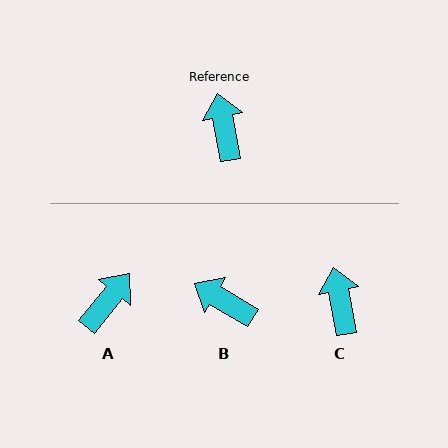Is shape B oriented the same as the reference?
No, it is off by about 49 degrees.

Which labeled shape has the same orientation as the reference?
C.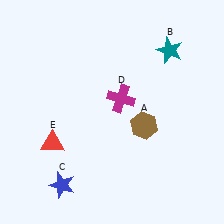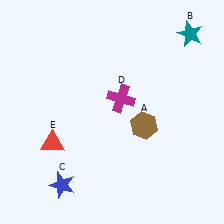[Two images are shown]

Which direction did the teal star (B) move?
The teal star (B) moved right.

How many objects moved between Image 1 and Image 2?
1 object moved between the two images.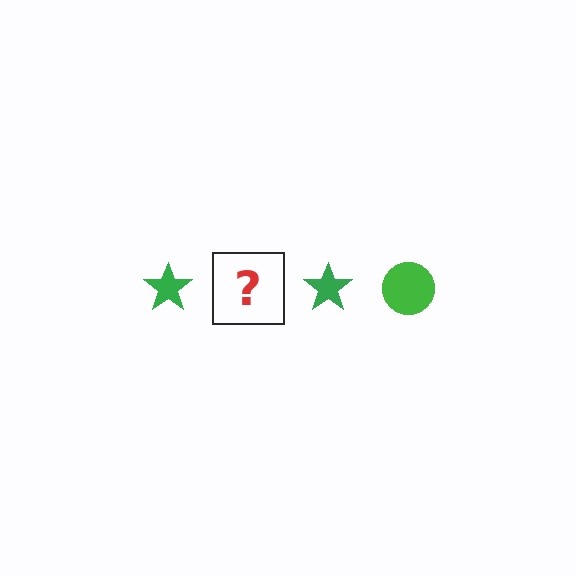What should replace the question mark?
The question mark should be replaced with a green circle.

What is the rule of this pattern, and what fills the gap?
The rule is that the pattern cycles through star, circle shapes in green. The gap should be filled with a green circle.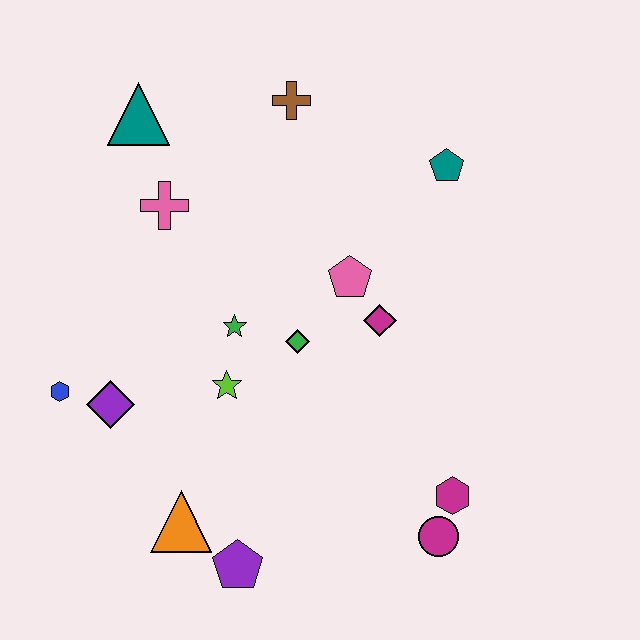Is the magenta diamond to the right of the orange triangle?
Yes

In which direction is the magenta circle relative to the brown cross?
The magenta circle is below the brown cross.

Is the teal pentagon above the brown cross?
No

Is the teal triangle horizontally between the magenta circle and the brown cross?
No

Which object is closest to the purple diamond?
The blue hexagon is closest to the purple diamond.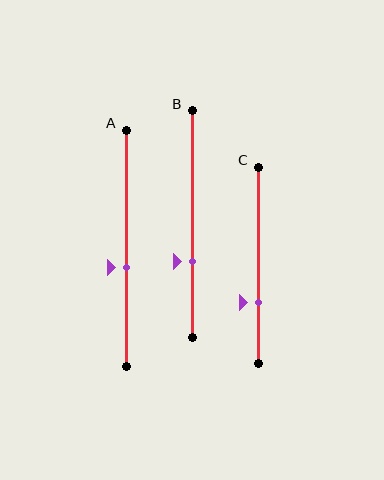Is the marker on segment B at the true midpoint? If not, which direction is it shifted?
No, the marker on segment B is shifted downward by about 16% of the segment length.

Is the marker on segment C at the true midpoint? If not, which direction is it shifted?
No, the marker on segment C is shifted downward by about 19% of the segment length.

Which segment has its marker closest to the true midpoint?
Segment A has its marker closest to the true midpoint.